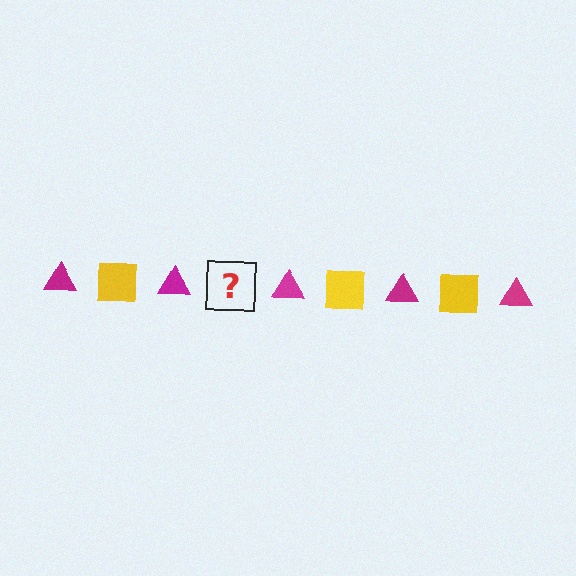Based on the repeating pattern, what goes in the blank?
The blank should be a yellow square.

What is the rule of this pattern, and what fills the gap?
The rule is that the pattern alternates between magenta triangle and yellow square. The gap should be filled with a yellow square.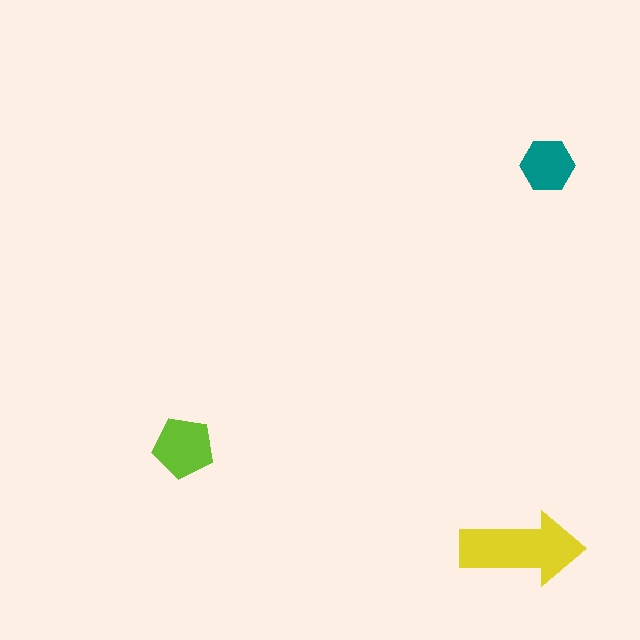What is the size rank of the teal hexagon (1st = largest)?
3rd.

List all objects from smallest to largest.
The teal hexagon, the lime pentagon, the yellow arrow.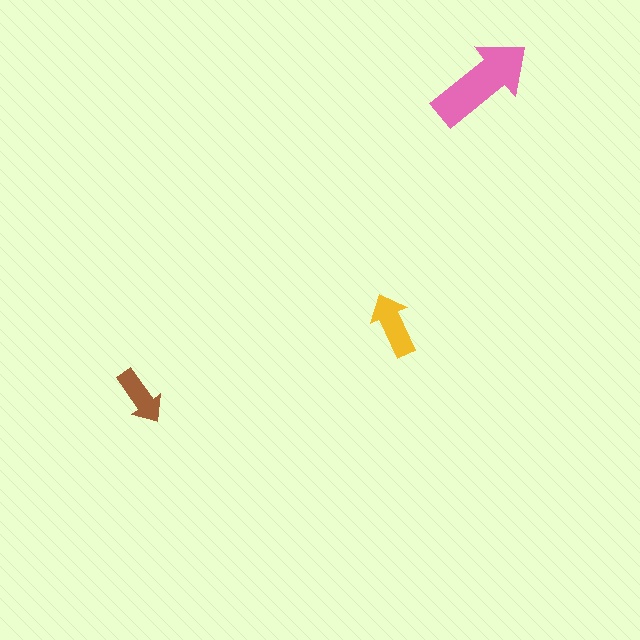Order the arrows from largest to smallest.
the pink one, the yellow one, the brown one.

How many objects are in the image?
There are 3 objects in the image.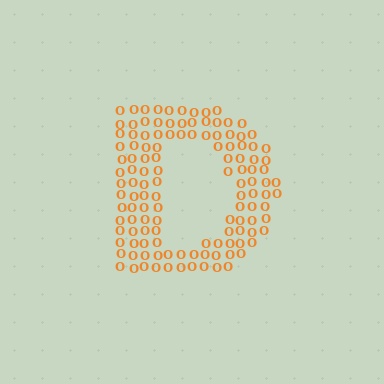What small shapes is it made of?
It is made of small letter O's.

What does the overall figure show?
The overall figure shows the letter D.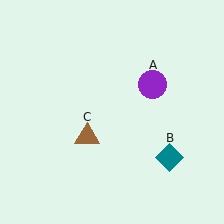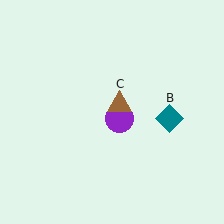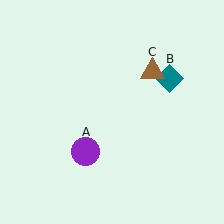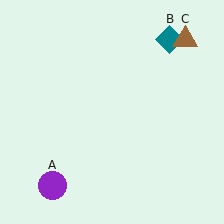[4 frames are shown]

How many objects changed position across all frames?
3 objects changed position: purple circle (object A), teal diamond (object B), brown triangle (object C).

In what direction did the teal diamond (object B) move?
The teal diamond (object B) moved up.